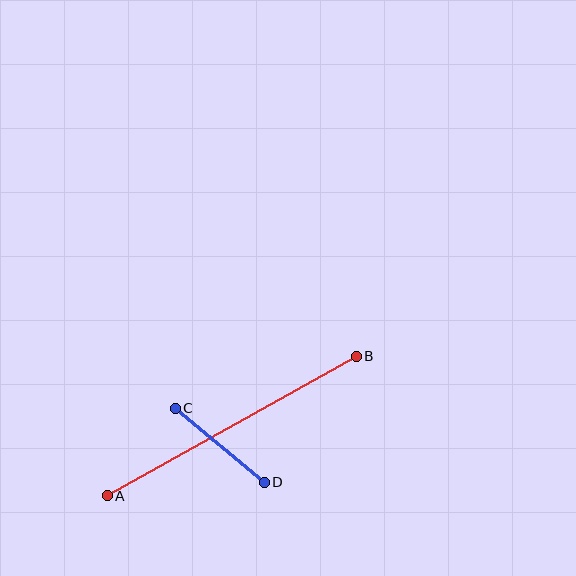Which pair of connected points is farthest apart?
Points A and B are farthest apart.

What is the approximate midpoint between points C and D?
The midpoint is at approximately (220, 445) pixels.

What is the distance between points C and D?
The distance is approximately 116 pixels.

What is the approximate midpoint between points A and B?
The midpoint is at approximately (232, 426) pixels.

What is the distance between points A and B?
The distance is approximately 286 pixels.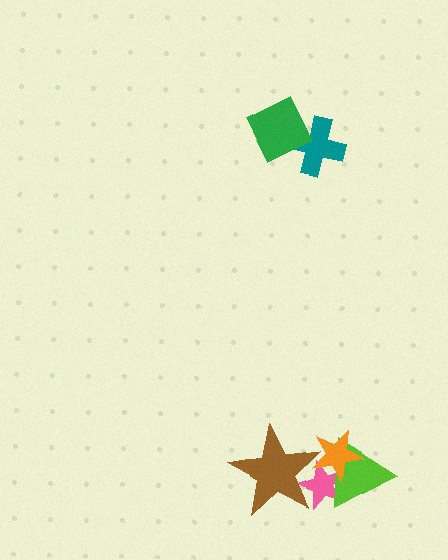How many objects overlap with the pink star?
3 objects overlap with the pink star.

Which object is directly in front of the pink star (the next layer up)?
The lime triangle is directly in front of the pink star.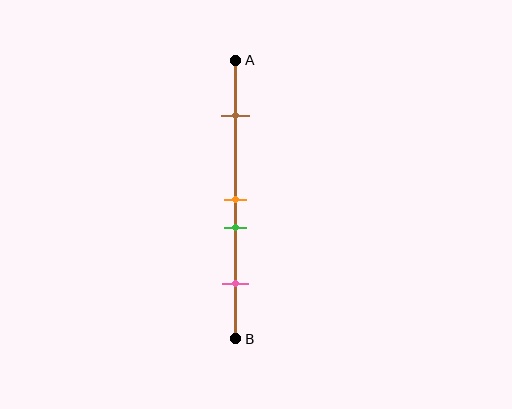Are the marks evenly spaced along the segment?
No, the marks are not evenly spaced.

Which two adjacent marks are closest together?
The orange and green marks are the closest adjacent pair.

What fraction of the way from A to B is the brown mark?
The brown mark is approximately 20% (0.2) of the way from A to B.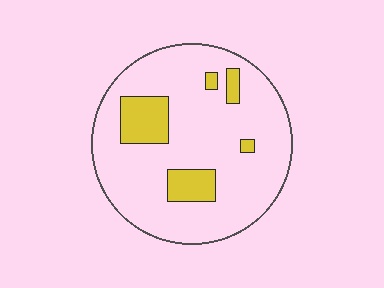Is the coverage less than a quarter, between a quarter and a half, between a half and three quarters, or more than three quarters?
Less than a quarter.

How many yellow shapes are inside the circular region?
5.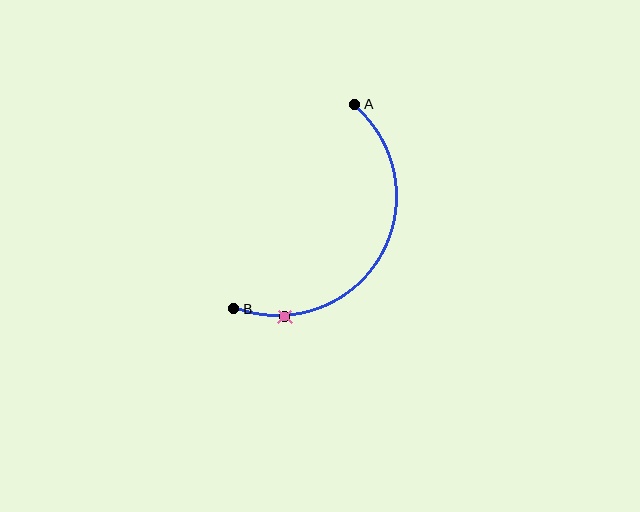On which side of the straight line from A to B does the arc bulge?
The arc bulges to the right of the straight line connecting A and B.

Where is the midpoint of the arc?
The arc midpoint is the point on the curve farthest from the straight line joining A and B. It sits to the right of that line.